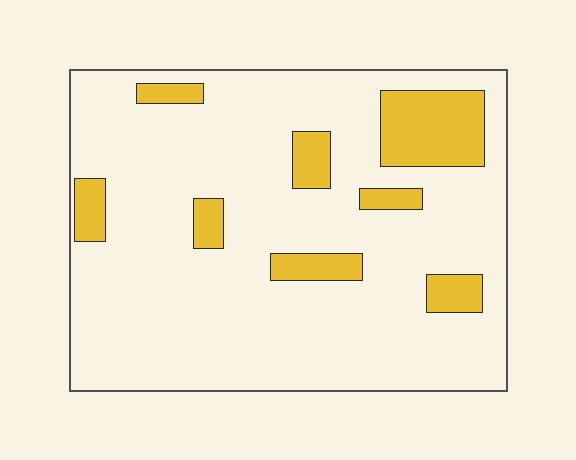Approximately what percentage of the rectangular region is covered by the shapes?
Approximately 15%.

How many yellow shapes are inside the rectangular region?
8.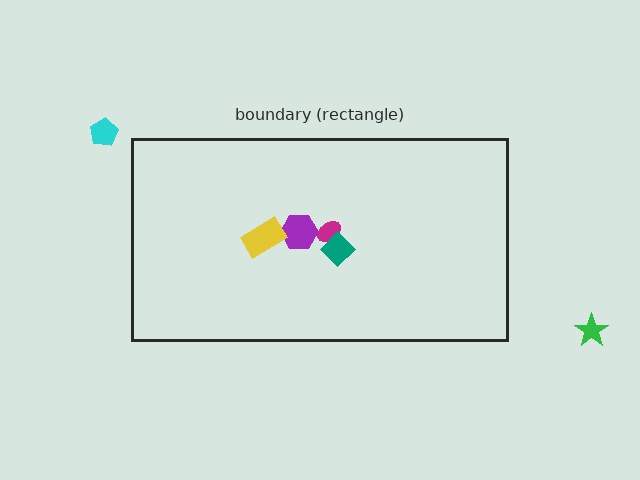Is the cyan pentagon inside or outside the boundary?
Outside.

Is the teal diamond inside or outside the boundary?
Inside.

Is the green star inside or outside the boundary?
Outside.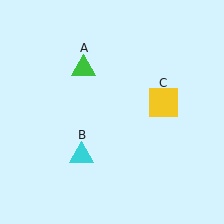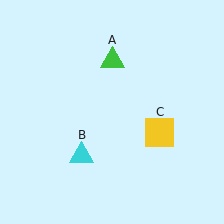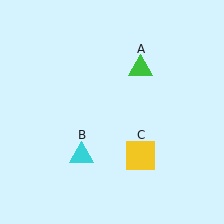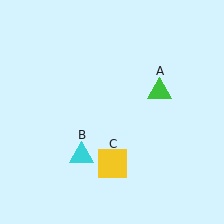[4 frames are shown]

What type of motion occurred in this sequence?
The green triangle (object A), yellow square (object C) rotated clockwise around the center of the scene.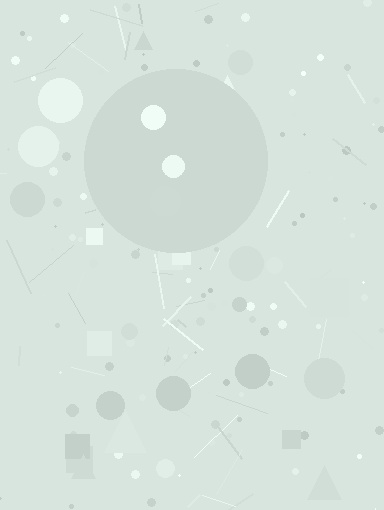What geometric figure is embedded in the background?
A circle is embedded in the background.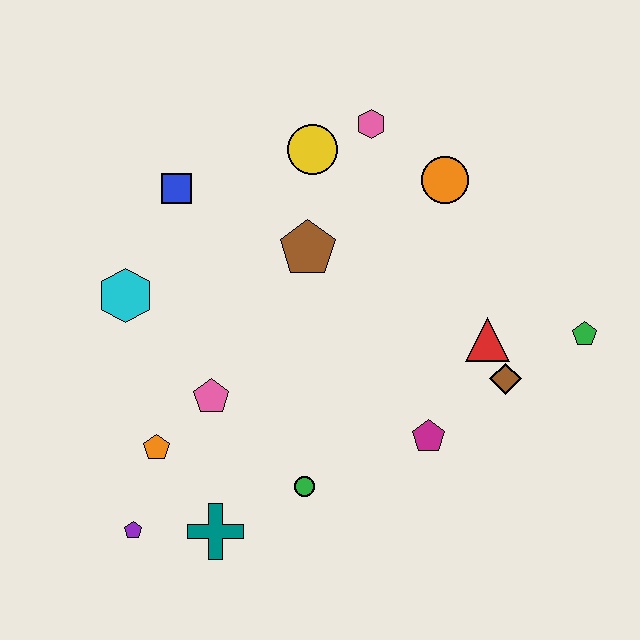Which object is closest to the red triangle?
The brown diamond is closest to the red triangle.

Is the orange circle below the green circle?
No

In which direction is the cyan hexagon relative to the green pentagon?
The cyan hexagon is to the left of the green pentagon.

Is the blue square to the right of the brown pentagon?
No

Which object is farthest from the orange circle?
The purple pentagon is farthest from the orange circle.